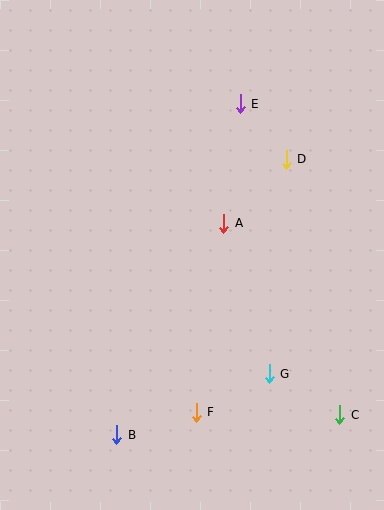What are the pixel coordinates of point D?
Point D is at (286, 159).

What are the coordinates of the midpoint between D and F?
The midpoint between D and F is at (241, 286).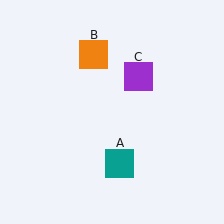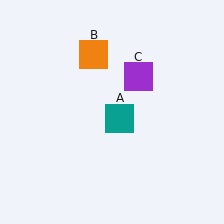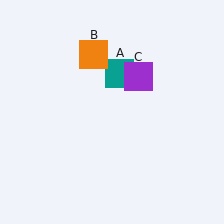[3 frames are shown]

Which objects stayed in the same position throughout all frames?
Orange square (object B) and purple square (object C) remained stationary.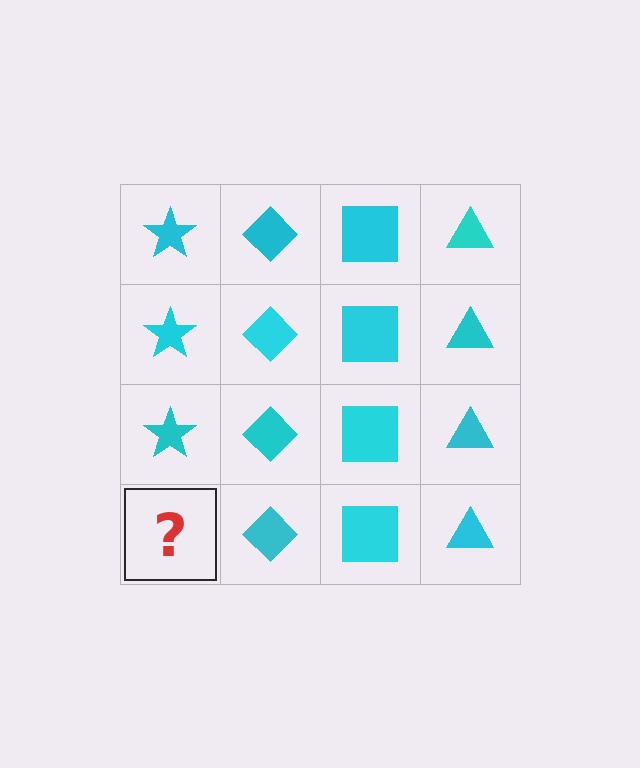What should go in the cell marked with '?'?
The missing cell should contain a cyan star.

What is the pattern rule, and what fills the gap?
The rule is that each column has a consistent shape. The gap should be filled with a cyan star.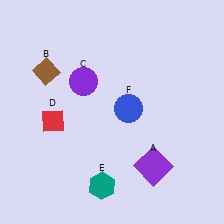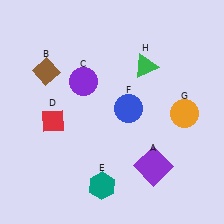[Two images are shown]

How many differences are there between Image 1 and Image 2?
There are 2 differences between the two images.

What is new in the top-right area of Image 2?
A green triangle (H) was added in the top-right area of Image 2.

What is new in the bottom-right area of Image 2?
An orange circle (G) was added in the bottom-right area of Image 2.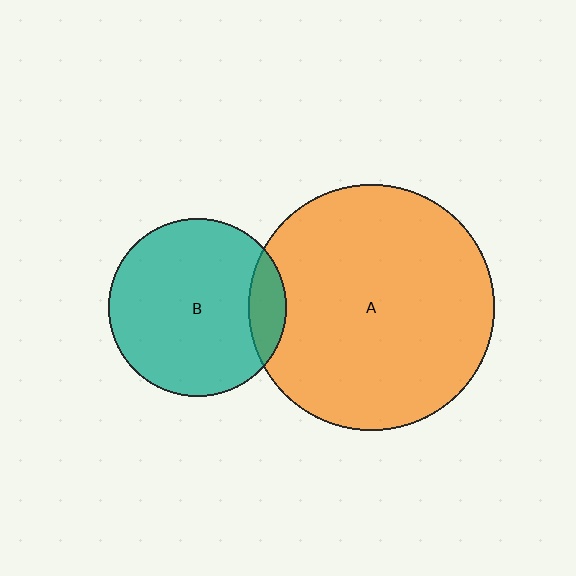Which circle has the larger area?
Circle A (orange).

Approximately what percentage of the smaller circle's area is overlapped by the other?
Approximately 10%.